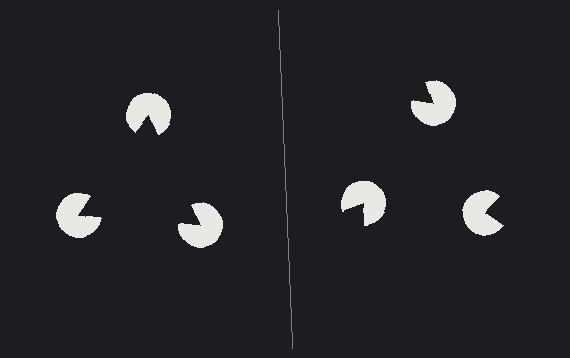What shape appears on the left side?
An illusory triangle.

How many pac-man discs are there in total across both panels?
6 — 3 on each side.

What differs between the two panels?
The pac-man discs are positioned identically on both sides; only the wedge orientations differ. On the left they align to a triangle; on the right they are misaligned.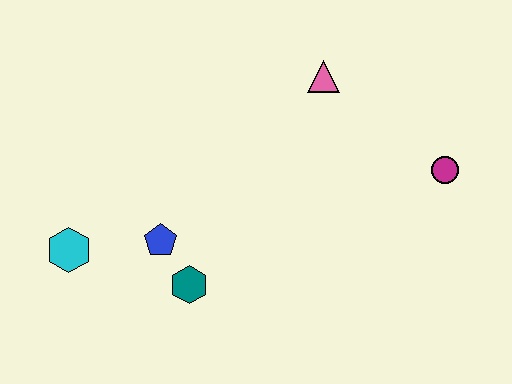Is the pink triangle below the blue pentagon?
No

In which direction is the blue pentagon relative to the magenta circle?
The blue pentagon is to the left of the magenta circle.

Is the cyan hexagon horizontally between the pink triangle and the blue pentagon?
No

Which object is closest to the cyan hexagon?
The blue pentagon is closest to the cyan hexagon.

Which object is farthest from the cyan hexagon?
The magenta circle is farthest from the cyan hexagon.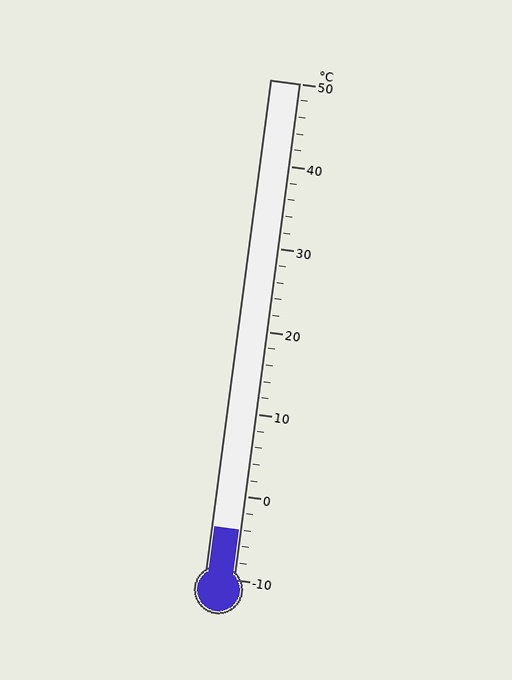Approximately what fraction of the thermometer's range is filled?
The thermometer is filled to approximately 10% of its range.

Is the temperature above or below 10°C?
The temperature is below 10°C.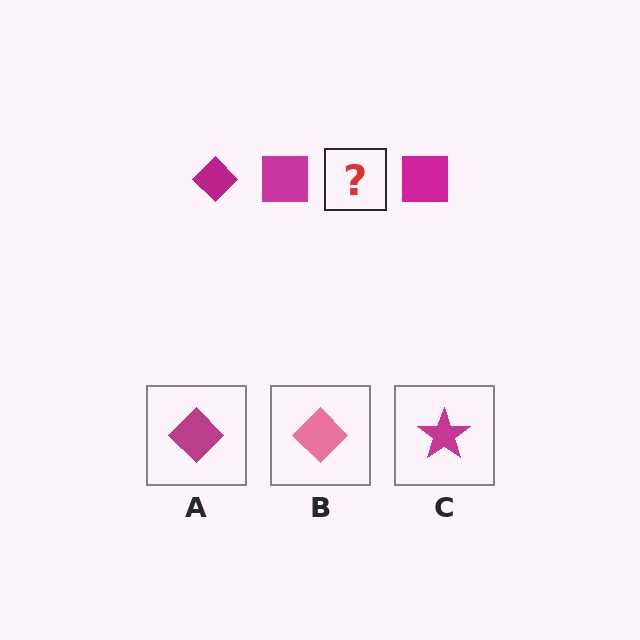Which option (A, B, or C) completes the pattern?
A.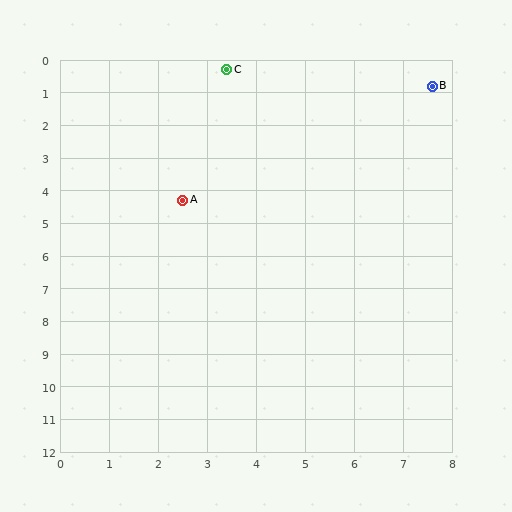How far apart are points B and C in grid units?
Points B and C are about 4.2 grid units apart.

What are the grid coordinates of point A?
Point A is at approximately (2.5, 4.3).